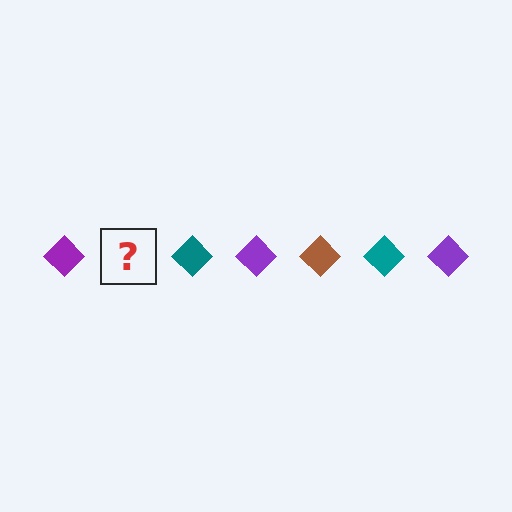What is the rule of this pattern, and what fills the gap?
The rule is that the pattern cycles through purple, brown, teal diamonds. The gap should be filled with a brown diamond.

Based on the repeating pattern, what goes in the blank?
The blank should be a brown diamond.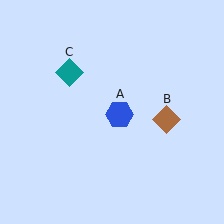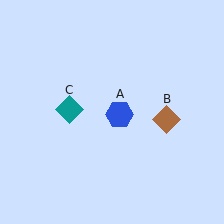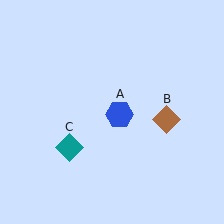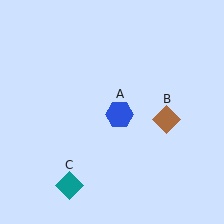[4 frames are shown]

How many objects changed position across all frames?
1 object changed position: teal diamond (object C).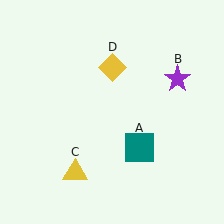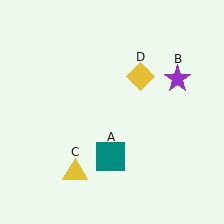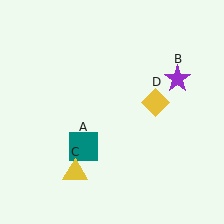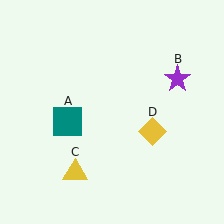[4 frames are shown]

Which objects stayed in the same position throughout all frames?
Purple star (object B) and yellow triangle (object C) remained stationary.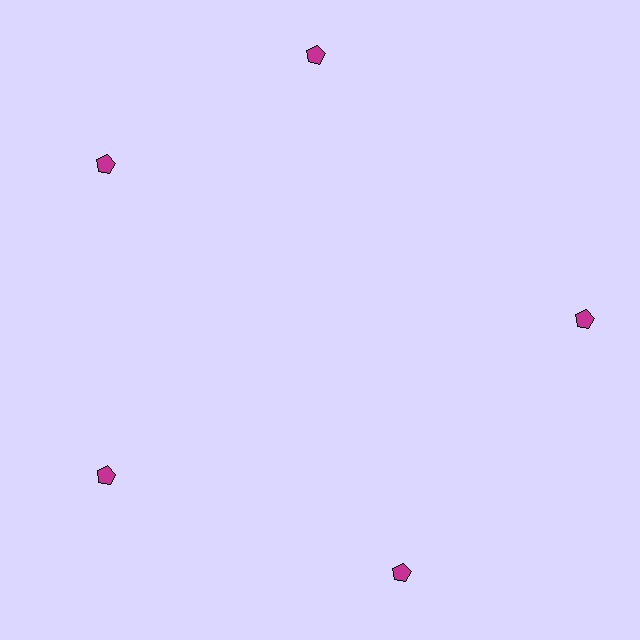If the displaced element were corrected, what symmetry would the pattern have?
It would have 5-fold rotational symmetry — the pattern would map onto itself every 72 degrees.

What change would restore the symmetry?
The symmetry would be restored by rotating it back into even spacing with its neighbors so that all 5 pentagons sit at equal angles and equal distance from the center.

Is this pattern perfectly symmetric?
No. The 5 magenta pentagons are arranged in a ring, but one element near the 1 o'clock position is rotated out of alignment along the ring, breaking the 5-fold rotational symmetry.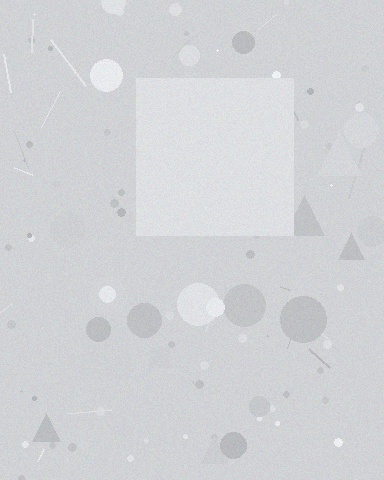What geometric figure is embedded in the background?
A square is embedded in the background.